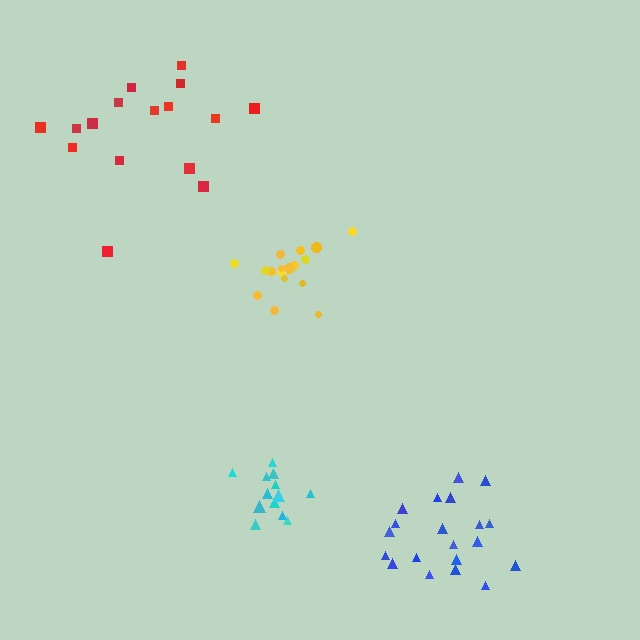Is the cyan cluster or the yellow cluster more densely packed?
Yellow.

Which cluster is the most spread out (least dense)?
Red.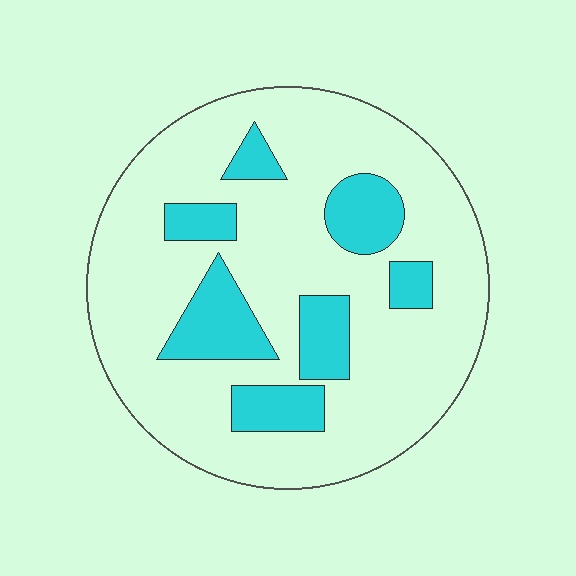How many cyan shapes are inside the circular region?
7.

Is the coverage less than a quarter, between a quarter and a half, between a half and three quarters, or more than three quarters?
Less than a quarter.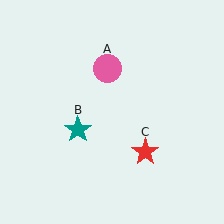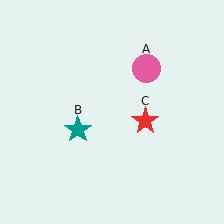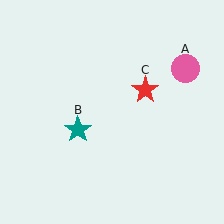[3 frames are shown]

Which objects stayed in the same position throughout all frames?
Teal star (object B) remained stationary.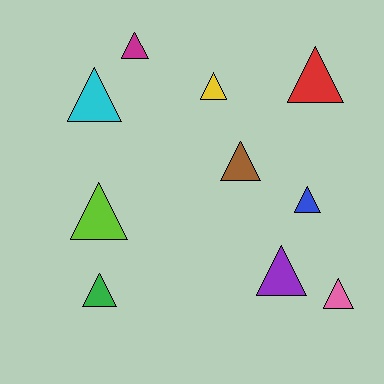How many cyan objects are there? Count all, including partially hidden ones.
There is 1 cyan object.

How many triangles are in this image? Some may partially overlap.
There are 10 triangles.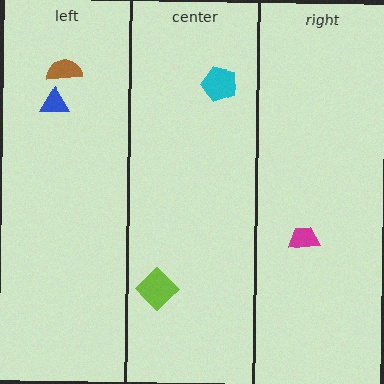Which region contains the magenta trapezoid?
The right region.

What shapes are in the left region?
The brown semicircle, the blue triangle.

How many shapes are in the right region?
1.